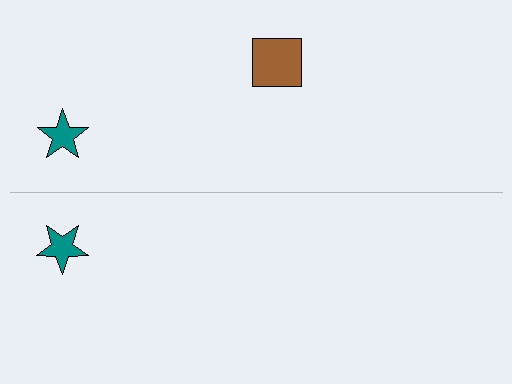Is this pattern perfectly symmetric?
No, the pattern is not perfectly symmetric. A brown square is missing from the bottom side.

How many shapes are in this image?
There are 3 shapes in this image.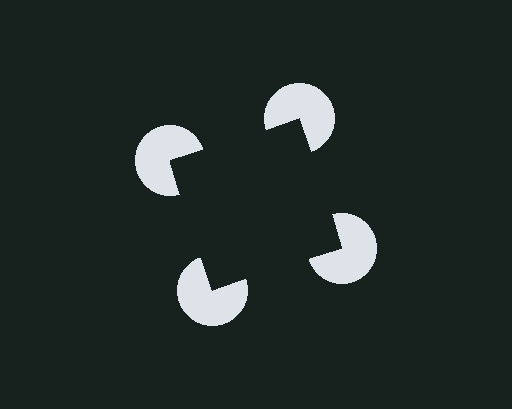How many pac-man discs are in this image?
There are 4 — one at each vertex of the illusory square.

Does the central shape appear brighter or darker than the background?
It typically appears slightly darker than the background, even though no actual brightness change is drawn.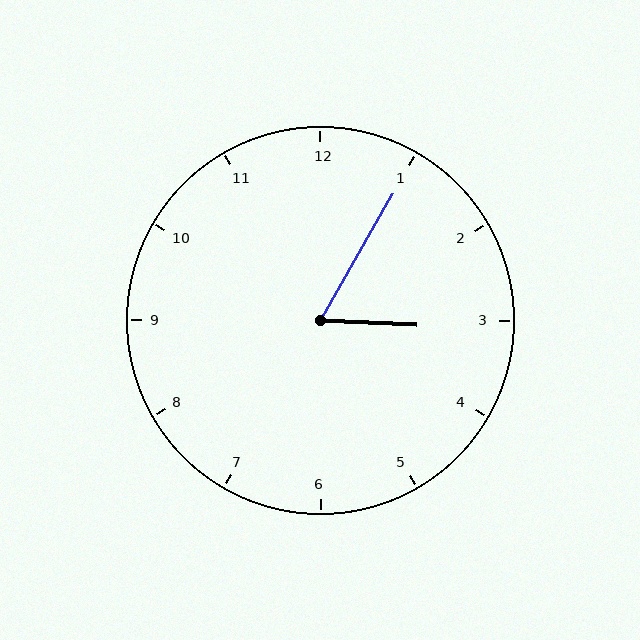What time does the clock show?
3:05.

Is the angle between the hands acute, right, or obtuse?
It is acute.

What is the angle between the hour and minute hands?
Approximately 62 degrees.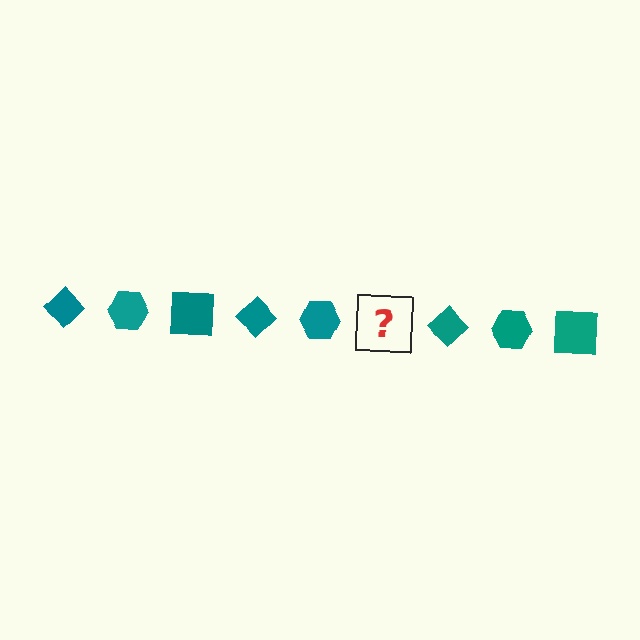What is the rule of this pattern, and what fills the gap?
The rule is that the pattern cycles through diamond, hexagon, square shapes in teal. The gap should be filled with a teal square.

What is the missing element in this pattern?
The missing element is a teal square.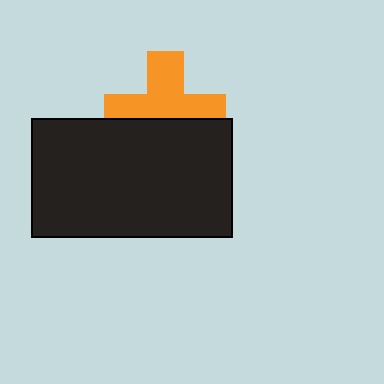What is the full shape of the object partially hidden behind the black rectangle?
The partially hidden object is an orange cross.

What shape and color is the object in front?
The object in front is a black rectangle.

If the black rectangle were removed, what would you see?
You would see the complete orange cross.